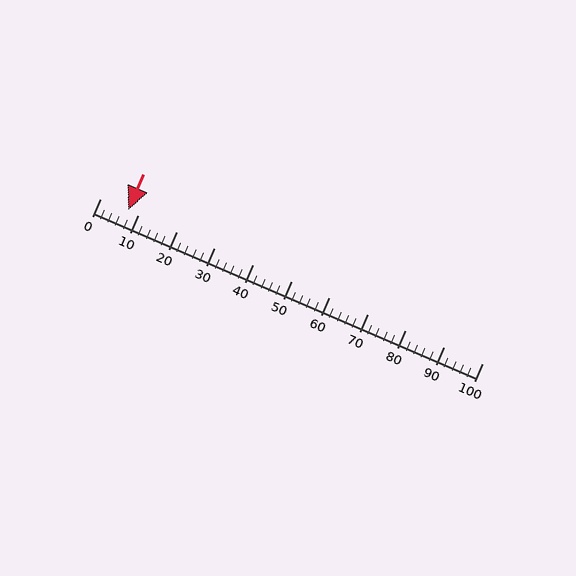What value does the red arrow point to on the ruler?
The red arrow points to approximately 7.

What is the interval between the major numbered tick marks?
The major tick marks are spaced 10 units apart.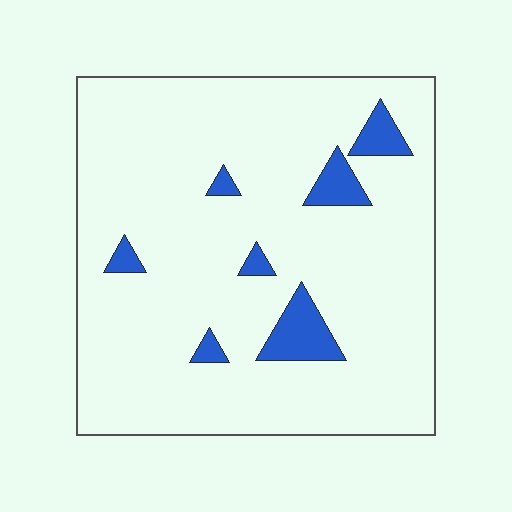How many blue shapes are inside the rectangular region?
7.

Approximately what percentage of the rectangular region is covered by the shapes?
Approximately 10%.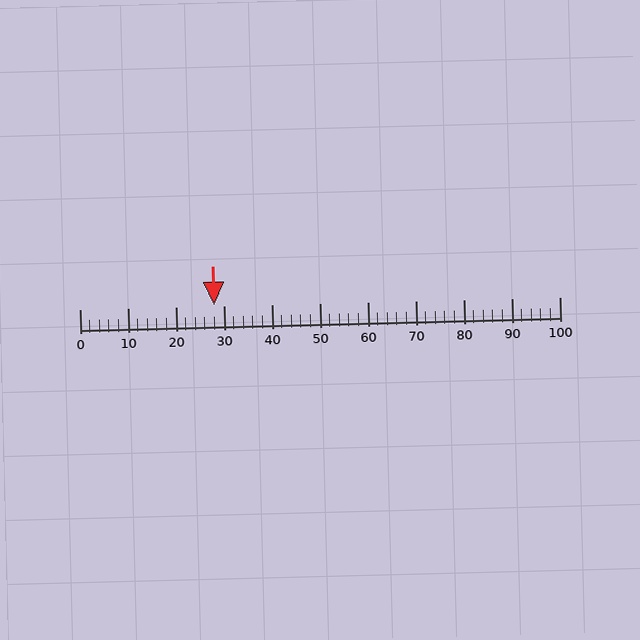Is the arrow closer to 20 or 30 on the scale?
The arrow is closer to 30.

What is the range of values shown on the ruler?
The ruler shows values from 0 to 100.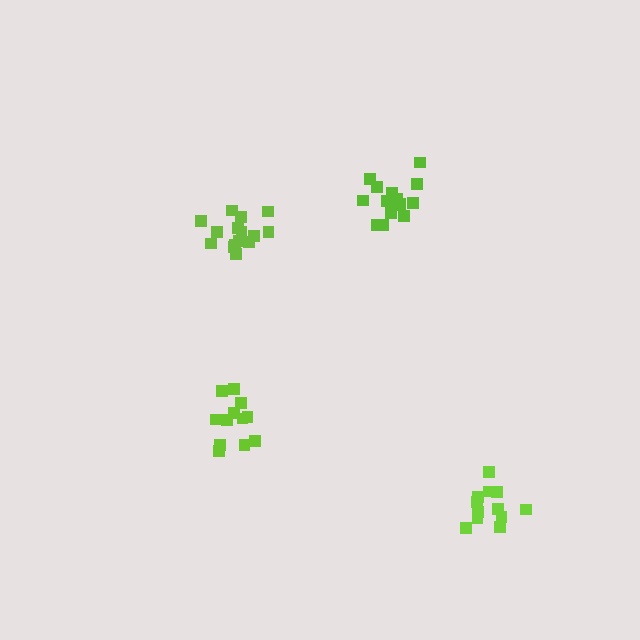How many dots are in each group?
Group 1: 12 dots, Group 2: 12 dots, Group 3: 15 dots, Group 4: 15 dots (54 total).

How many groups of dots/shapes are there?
There are 4 groups.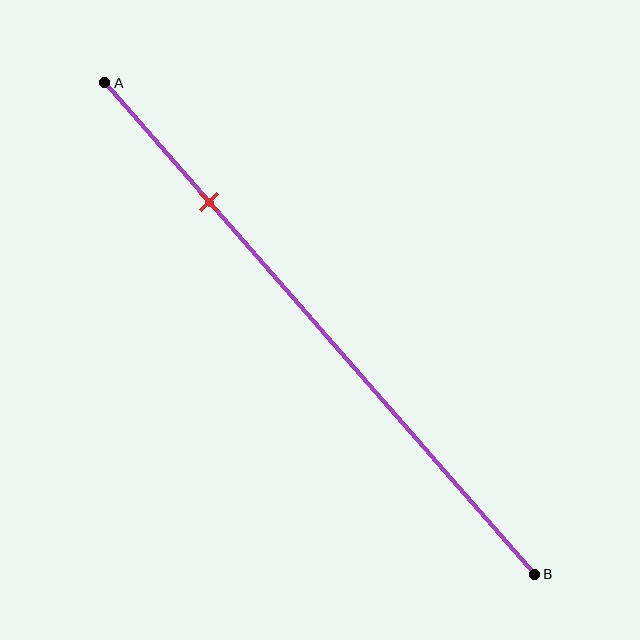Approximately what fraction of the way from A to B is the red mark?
The red mark is approximately 25% of the way from A to B.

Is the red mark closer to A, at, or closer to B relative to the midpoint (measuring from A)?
The red mark is closer to point A than the midpoint of segment AB.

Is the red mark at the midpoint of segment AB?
No, the mark is at about 25% from A, not at the 50% midpoint.